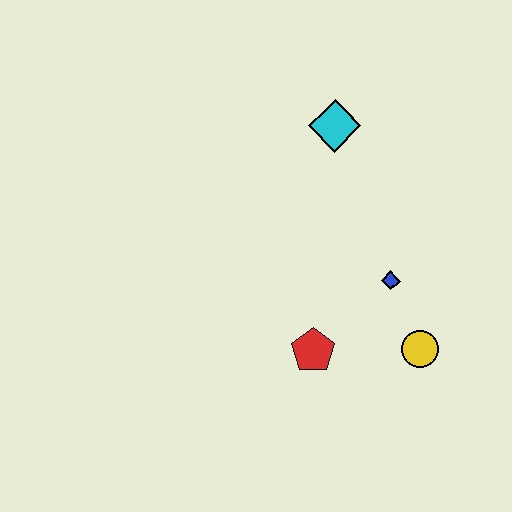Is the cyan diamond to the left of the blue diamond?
Yes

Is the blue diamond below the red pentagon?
No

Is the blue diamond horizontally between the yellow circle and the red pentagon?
Yes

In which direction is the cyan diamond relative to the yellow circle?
The cyan diamond is above the yellow circle.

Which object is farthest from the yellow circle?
The cyan diamond is farthest from the yellow circle.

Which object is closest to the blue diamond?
The yellow circle is closest to the blue diamond.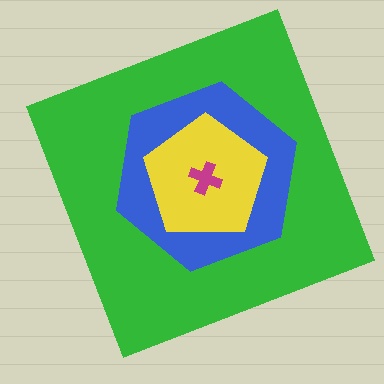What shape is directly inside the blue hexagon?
The yellow pentagon.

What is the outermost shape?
The green square.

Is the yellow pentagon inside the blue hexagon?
Yes.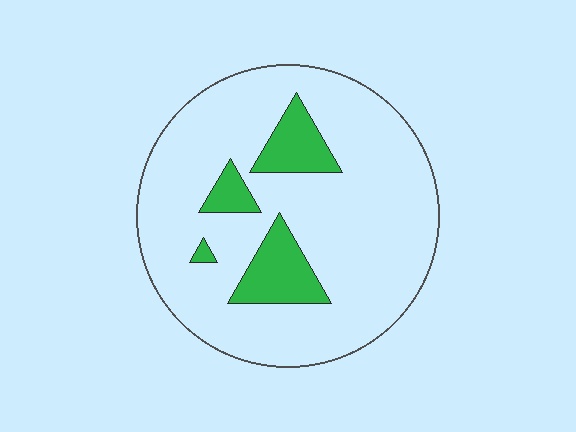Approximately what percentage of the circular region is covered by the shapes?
Approximately 15%.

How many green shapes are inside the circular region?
4.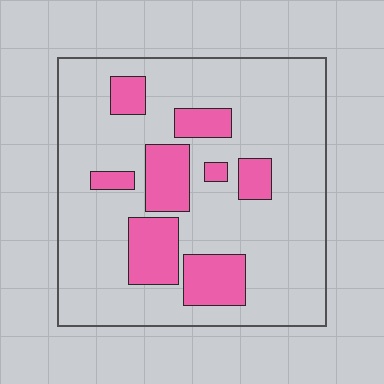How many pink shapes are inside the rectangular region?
8.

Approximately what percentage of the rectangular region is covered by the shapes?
Approximately 20%.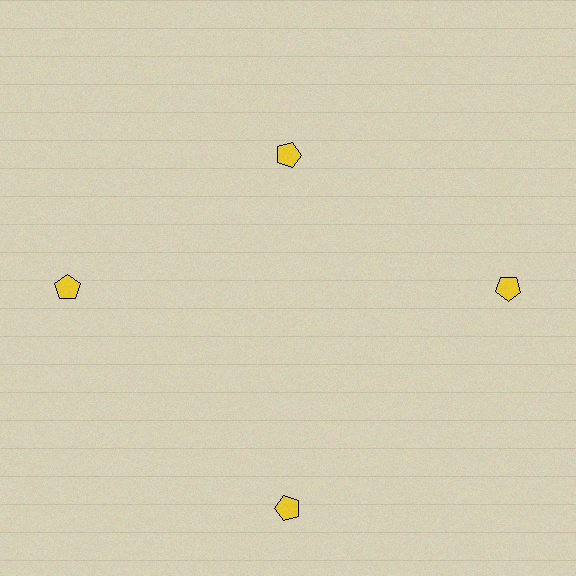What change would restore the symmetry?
The symmetry would be restored by moving it outward, back onto the ring so that all 4 pentagons sit at equal angles and equal distance from the center.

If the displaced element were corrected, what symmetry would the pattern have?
It would have 4-fold rotational symmetry — the pattern would map onto itself every 90 degrees.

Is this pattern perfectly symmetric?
No. The 4 yellow pentagons are arranged in a ring, but one element near the 12 o'clock position is pulled inward toward the center, breaking the 4-fold rotational symmetry.